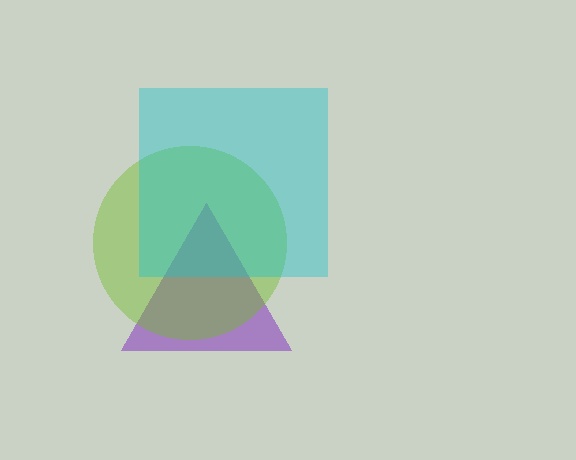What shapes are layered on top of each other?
The layered shapes are: a purple triangle, a lime circle, a cyan square.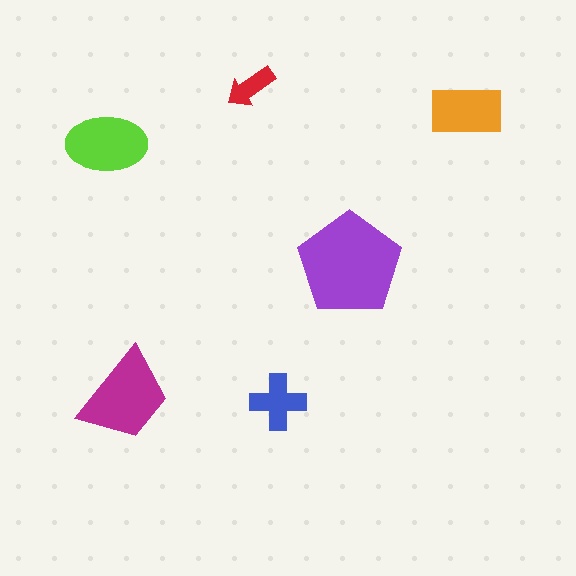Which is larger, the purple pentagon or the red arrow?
The purple pentagon.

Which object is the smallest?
The red arrow.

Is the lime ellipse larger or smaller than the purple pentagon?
Smaller.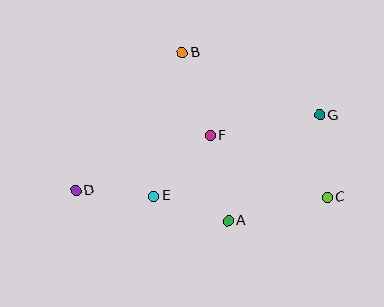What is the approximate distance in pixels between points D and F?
The distance between D and F is approximately 145 pixels.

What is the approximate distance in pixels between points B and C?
The distance between B and C is approximately 205 pixels.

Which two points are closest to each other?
Points D and E are closest to each other.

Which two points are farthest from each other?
Points D and G are farthest from each other.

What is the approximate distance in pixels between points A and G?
The distance between A and G is approximately 140 pixels.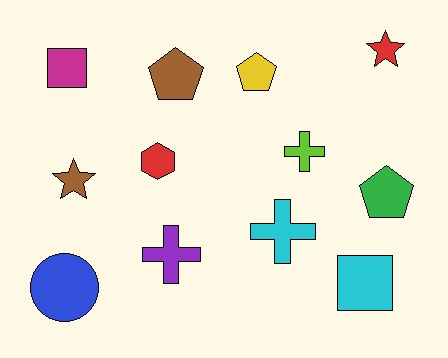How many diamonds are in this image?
There are no diamonds.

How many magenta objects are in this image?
There is 1 magenta object.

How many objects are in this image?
There are 12 objects.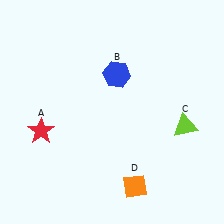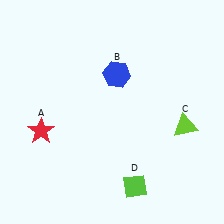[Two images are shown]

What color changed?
The diamond (D) changed from orange in Image 1 to lime in Image 2.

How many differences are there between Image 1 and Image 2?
There is 1 difference between the two images.